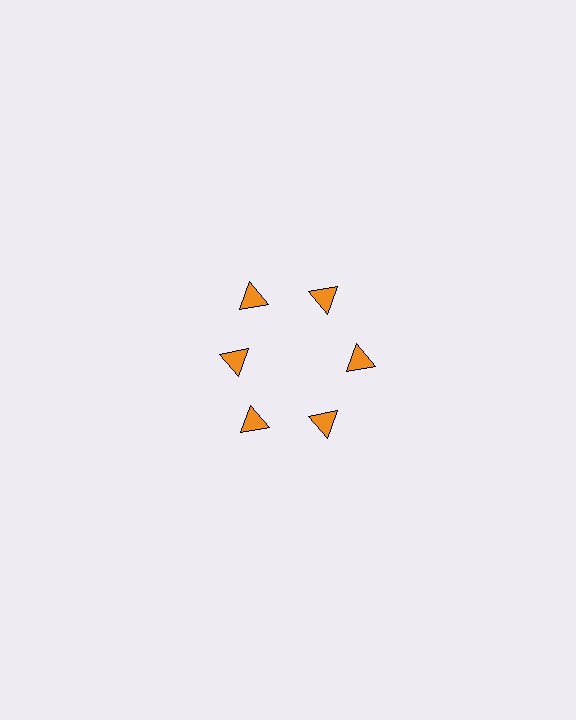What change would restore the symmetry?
The symmetry would be restored by moving it outward, back onto the ring so that all 6 triangles sit at equal angles and equal distance from the center.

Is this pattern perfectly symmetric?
No. The 6 orange triangles are arranged in a ring, but one element near the 9 o'clock position is pulled inward toward the center, breaking the 6-fold rotational symmetry.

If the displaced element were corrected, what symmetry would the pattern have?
It would have 6-fold rotational symmetry — the pattern would map onto itself every 60 degrees.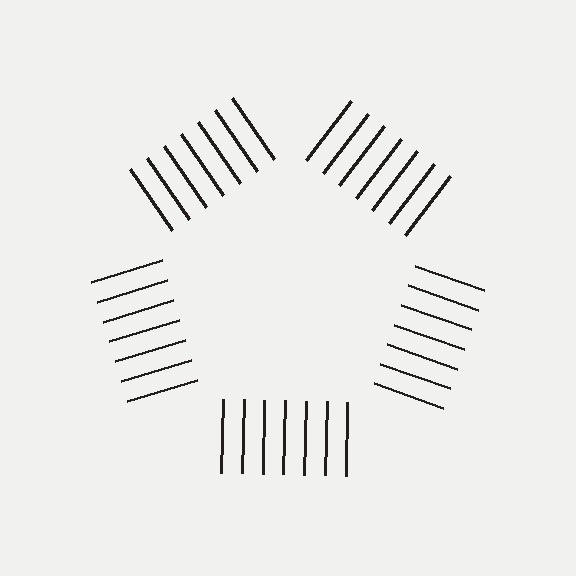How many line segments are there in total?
35 — 7 along each of the 5 edges.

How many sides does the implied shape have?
5 sides — the line-ends trace a pentagon.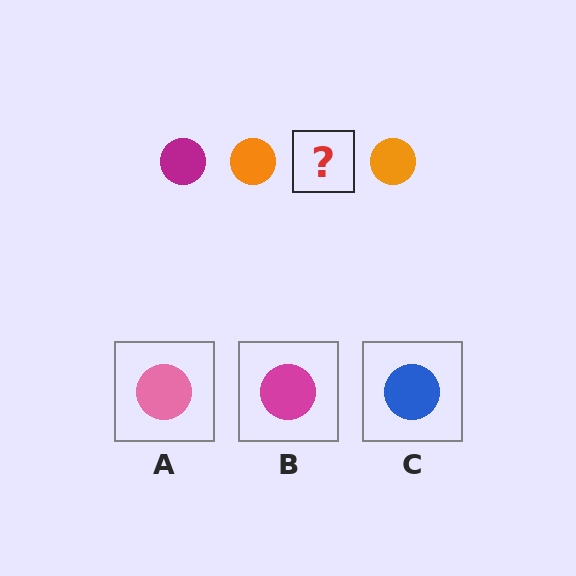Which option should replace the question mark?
Option B.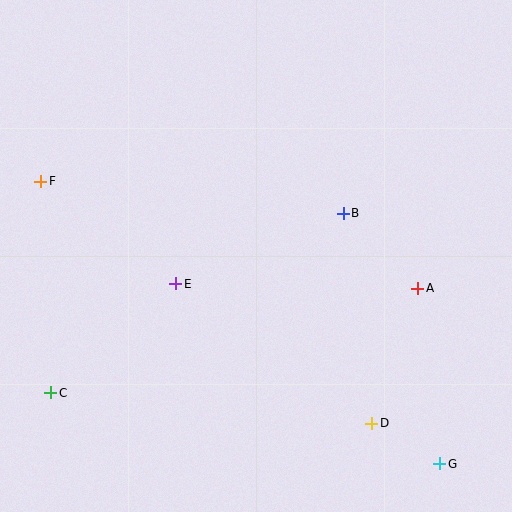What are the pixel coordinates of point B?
Point B is at (343, 213).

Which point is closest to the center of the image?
Point E at (176, 284) is closest to the center.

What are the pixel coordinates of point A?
Point A is at (418, 288).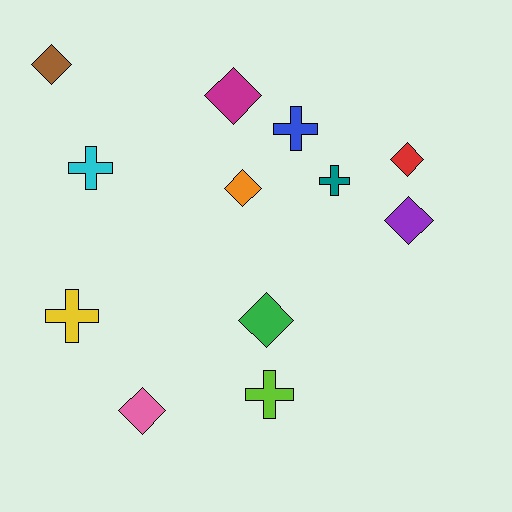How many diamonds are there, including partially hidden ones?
There are 7 diamonds.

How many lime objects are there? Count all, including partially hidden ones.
There is 1 lime object.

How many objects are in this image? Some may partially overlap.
There are 12 objects.